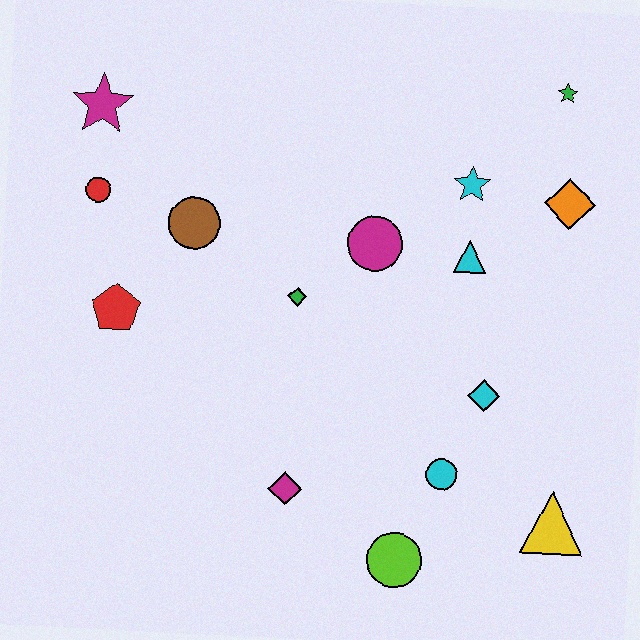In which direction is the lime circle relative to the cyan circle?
The lime circle is below the cyan circle.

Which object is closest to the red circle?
The magenta star is closest to the red circle.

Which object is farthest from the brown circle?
The yellow triangle is farthest from the brown circle.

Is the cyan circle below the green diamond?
Yes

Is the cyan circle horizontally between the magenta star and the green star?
Yes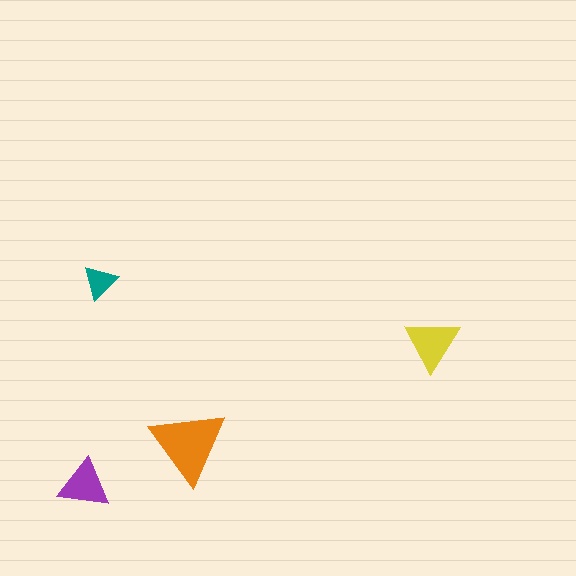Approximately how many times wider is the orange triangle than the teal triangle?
About 2 times wider.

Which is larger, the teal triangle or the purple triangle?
The purple one.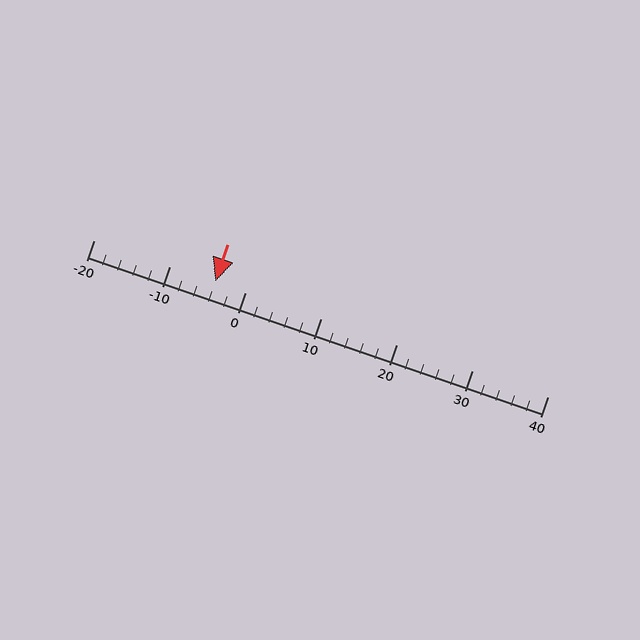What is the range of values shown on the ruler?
The ruler shows values from -20 to 40.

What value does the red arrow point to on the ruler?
The red arrow points to approximately -4.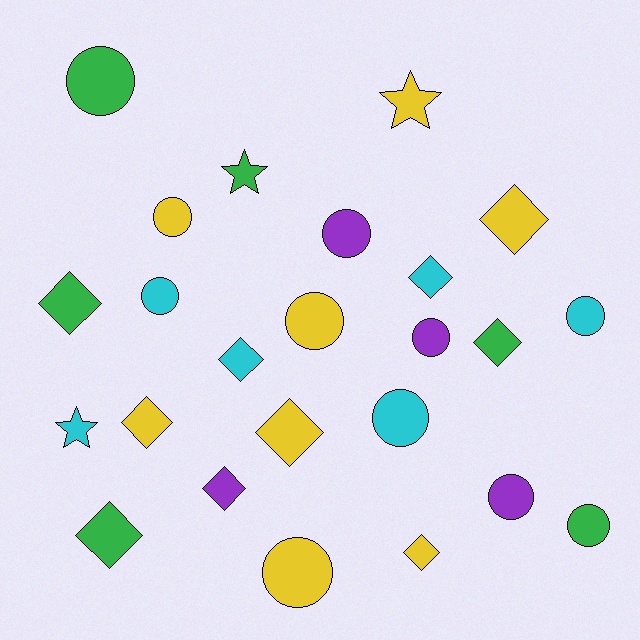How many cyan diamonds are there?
There are 2 cyan diamonds.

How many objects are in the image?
There are 24 objects.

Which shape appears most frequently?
Circle, with 11 objects.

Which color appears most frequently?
Yellow, with 8 objects.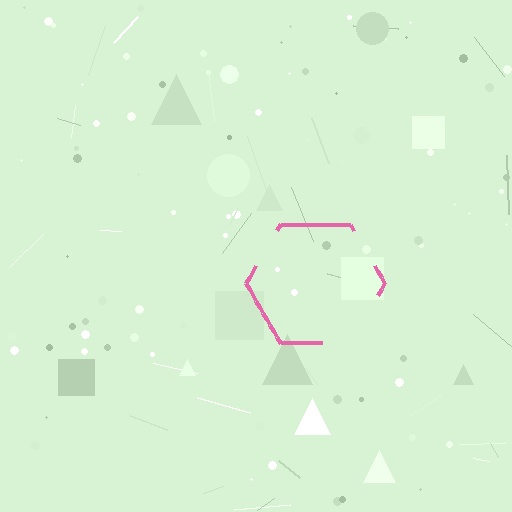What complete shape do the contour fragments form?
The contour fragments form a hexagon.